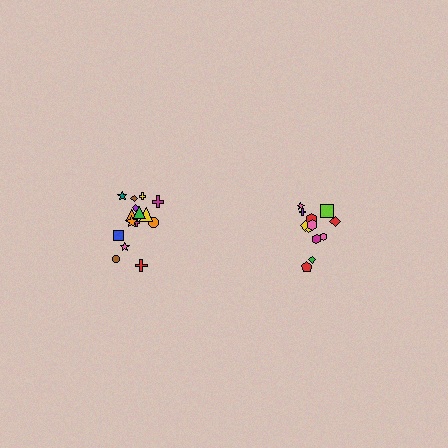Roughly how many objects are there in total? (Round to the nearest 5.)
Roughly 25 objects in total.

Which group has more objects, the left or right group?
The left group.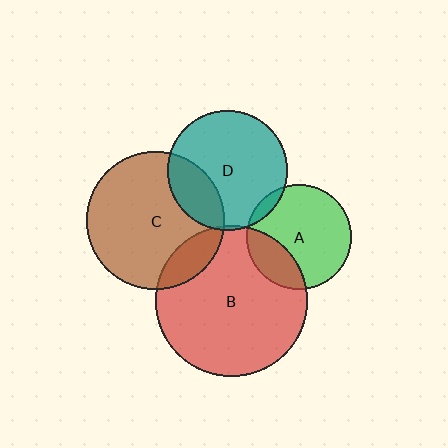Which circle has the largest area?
Circle B (red).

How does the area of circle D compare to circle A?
Approximately 1.3 times.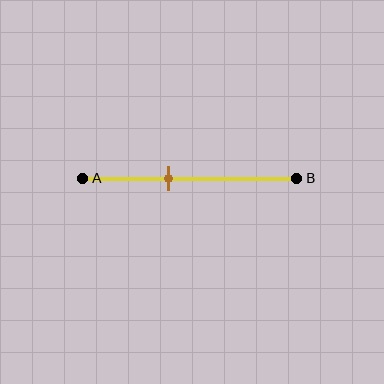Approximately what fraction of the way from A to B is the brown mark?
The brown mark is approximately 40% of the way from A to B.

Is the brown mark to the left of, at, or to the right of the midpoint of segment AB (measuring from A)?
The brown mark is to the left of the midpoint of segment AB.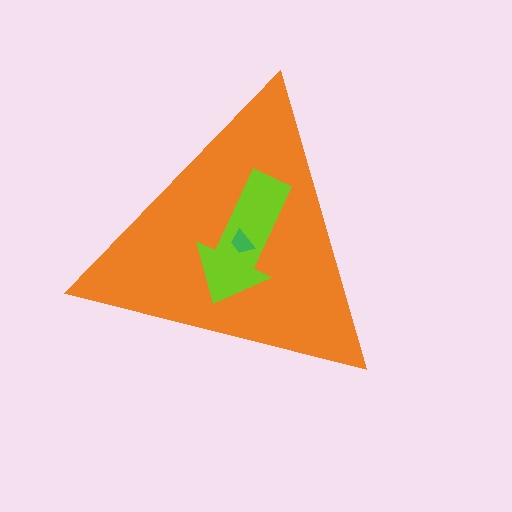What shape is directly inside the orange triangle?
The lime arrow.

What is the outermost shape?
The orange triangle.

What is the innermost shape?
The green trapezoid.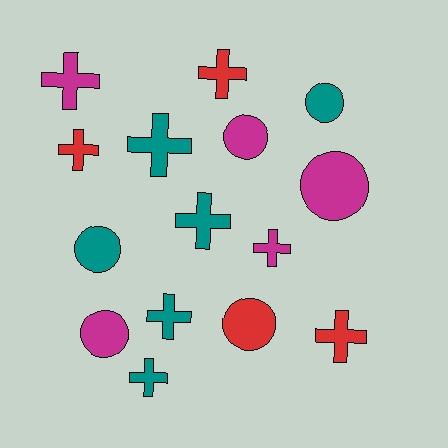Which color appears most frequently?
Teal, with 6 objects.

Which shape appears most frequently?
Cross, with 9 objects.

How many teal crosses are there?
There are 4 teal crosses.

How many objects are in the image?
There are 15 objects.